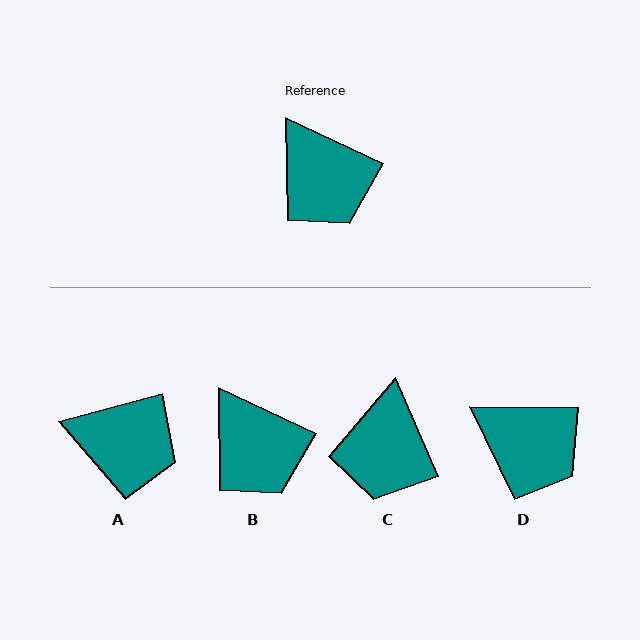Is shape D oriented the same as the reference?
No, it is off by about 25 degrees.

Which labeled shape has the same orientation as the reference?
B.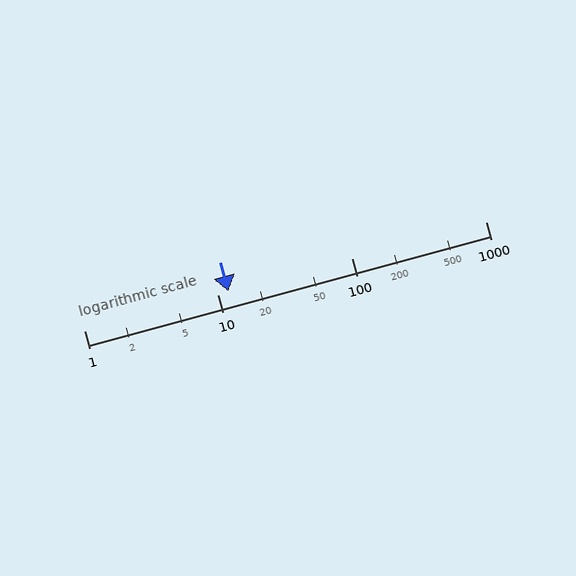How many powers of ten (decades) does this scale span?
The scale spans 3 decades, from 1 to 1000.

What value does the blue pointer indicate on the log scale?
The pointer indicates approximately 12.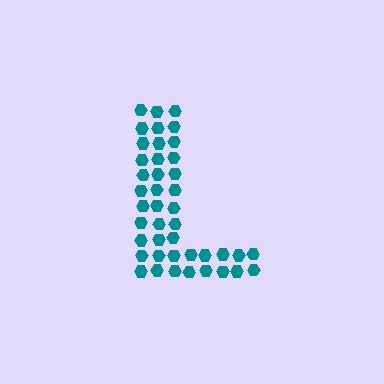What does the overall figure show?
The overall figure shows the letter L.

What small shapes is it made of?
It is made of small hexagons.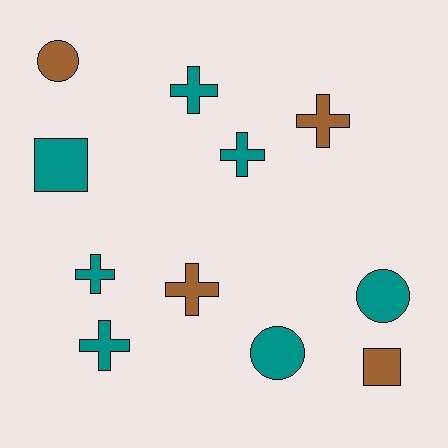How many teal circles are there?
There are 2 teal circles.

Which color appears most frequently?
Teal, with 7 objects.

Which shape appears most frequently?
Cross, with 6 objects.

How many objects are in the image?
There are 11 objects.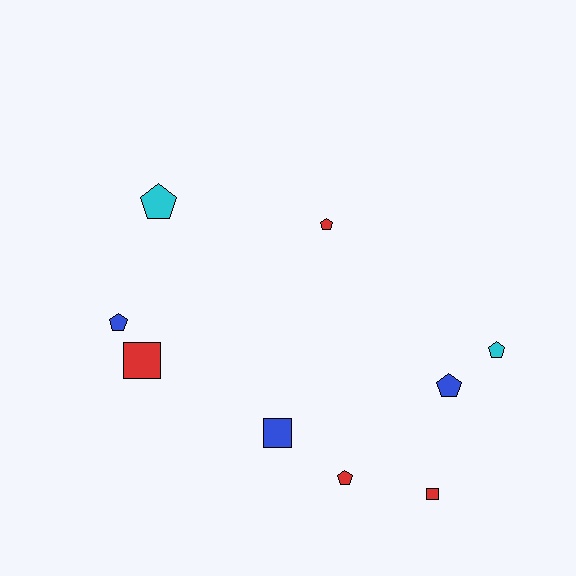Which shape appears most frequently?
Pentagon, with 6 objects.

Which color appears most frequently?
Red, with 4 objects.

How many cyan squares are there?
There are no cyan squares.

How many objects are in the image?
There are 9 objects.